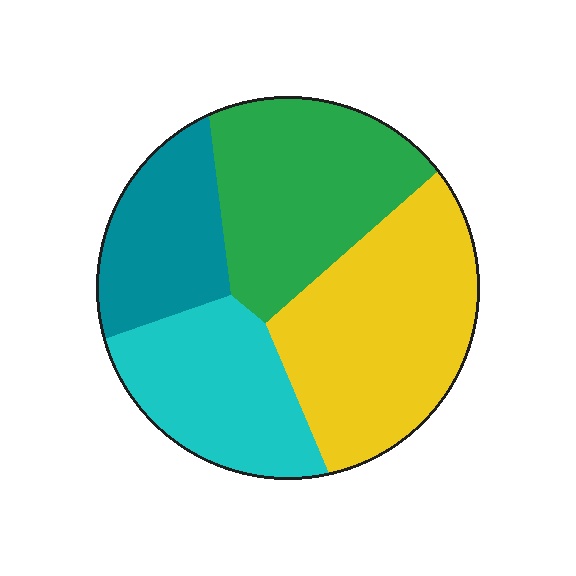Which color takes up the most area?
Yellow, at roughly 35%.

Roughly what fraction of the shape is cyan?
Cyan covers roughly 20% of the shape.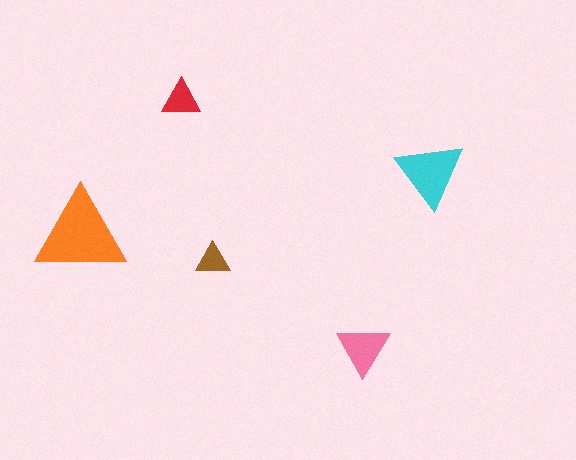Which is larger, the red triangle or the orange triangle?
The orange one.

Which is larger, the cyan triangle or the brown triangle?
The cyan one.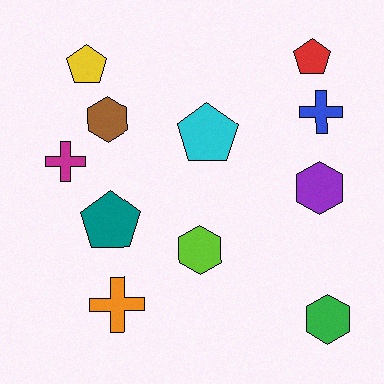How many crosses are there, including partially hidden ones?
There are 3 crosses.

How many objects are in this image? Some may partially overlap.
There are 11 objects.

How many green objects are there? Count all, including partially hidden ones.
There is 1 green object.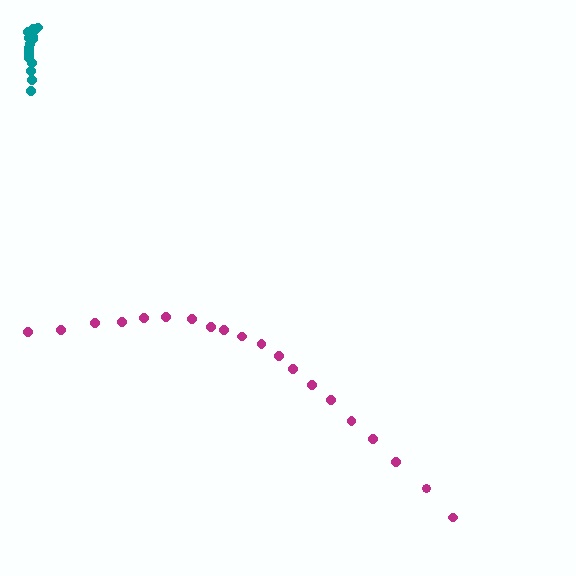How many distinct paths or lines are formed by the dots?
There are 2 distinct paths.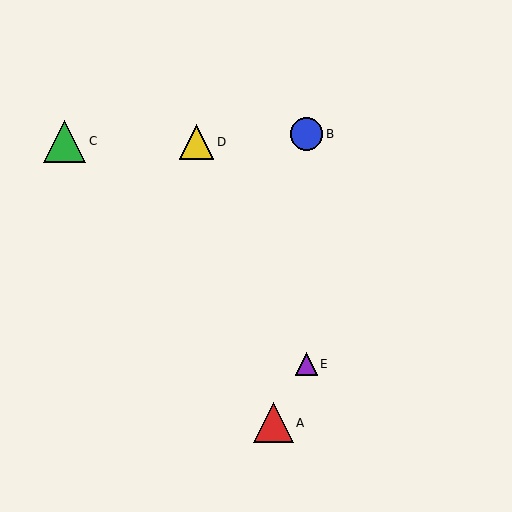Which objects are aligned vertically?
Objects B, E are aligned vertically.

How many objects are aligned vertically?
2 objects (B, E) are aligned vertically.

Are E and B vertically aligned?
Yes, both are at x≈306.